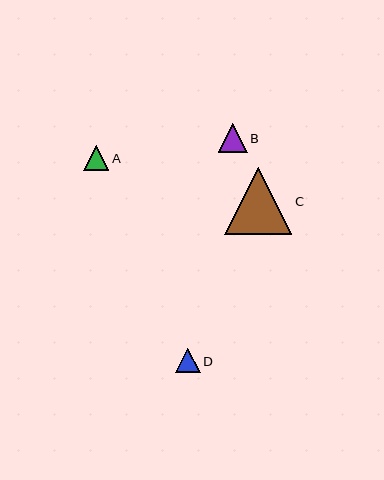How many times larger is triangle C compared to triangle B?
Triangle C is approximately 2.3 times the size of triangle B.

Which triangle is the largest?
Triangle C is the largest with a size of approximately 67 pixels.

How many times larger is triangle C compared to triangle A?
Triangle C is approximately 2.7 times the size of triangle A.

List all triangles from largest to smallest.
From largest to smallest: C, B, A, D.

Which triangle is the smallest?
Triangle D is the smallest with a size of approximately 25 pixels.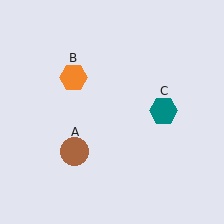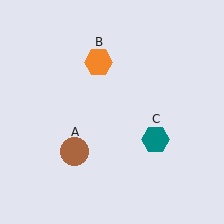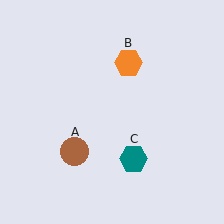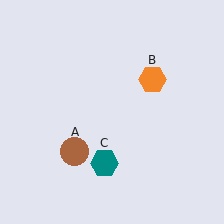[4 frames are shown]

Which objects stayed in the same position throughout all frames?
Brown circle (object A) remained stationary.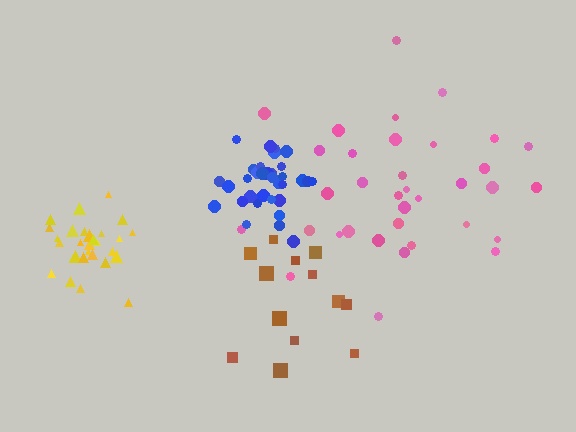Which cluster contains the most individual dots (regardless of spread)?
Pink (35).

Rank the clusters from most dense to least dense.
blue, yellow, brown, pink.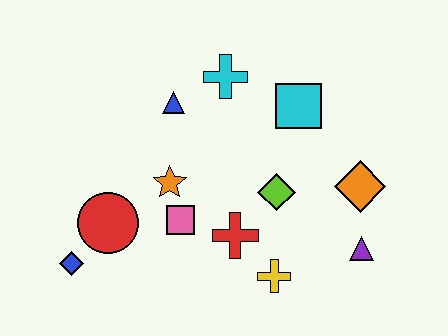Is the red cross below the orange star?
Yes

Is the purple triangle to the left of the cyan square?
No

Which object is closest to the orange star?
The pink square is closest to the orange star.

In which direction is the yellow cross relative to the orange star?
The yellow cross is to the right of the orange star.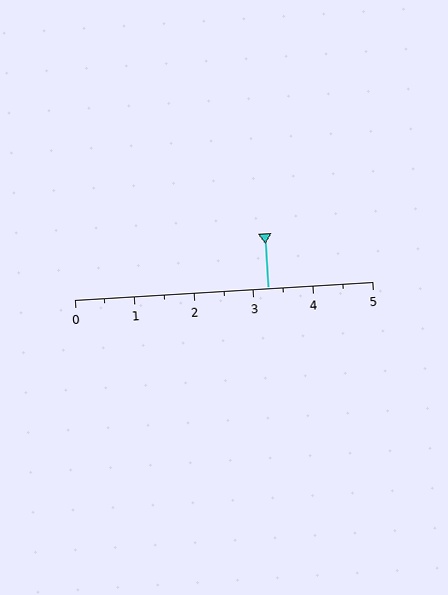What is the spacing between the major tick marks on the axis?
The major ticks are spaced 1 apart.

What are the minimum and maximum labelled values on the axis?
The axis runs from 0 to 5.